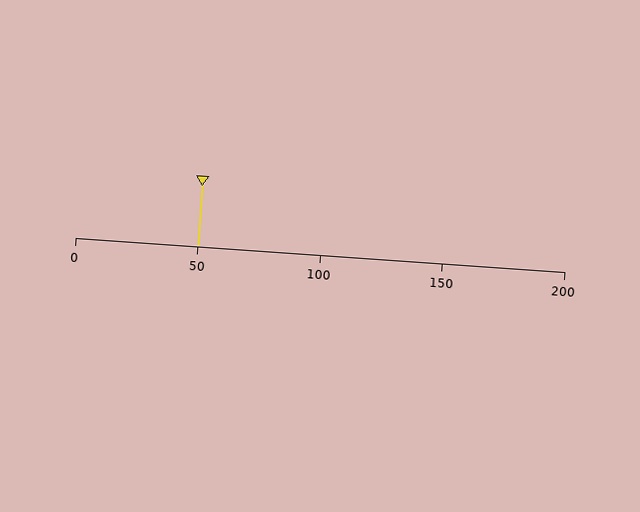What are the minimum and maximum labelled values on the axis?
The axis runs from 0 to 200.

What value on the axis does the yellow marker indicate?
The marker indicates approximately 50.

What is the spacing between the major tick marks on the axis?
The major ticks are spaced 50 apart.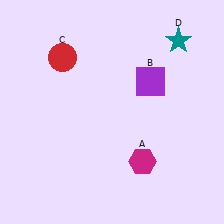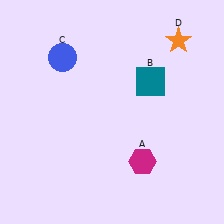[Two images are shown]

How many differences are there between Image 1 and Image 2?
There are 3 differences between the two images.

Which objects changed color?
B changed from purple to teal. C changed from red to blue. D changed from teal to orange.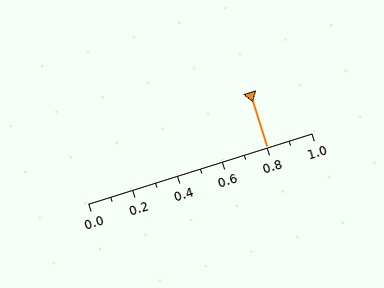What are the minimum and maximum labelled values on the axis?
The axis runs from 0.0 to 1.0.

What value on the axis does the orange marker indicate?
The marker indicates approximately 0.8.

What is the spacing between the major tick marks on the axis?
The major ticks are spaced 0.2 apart.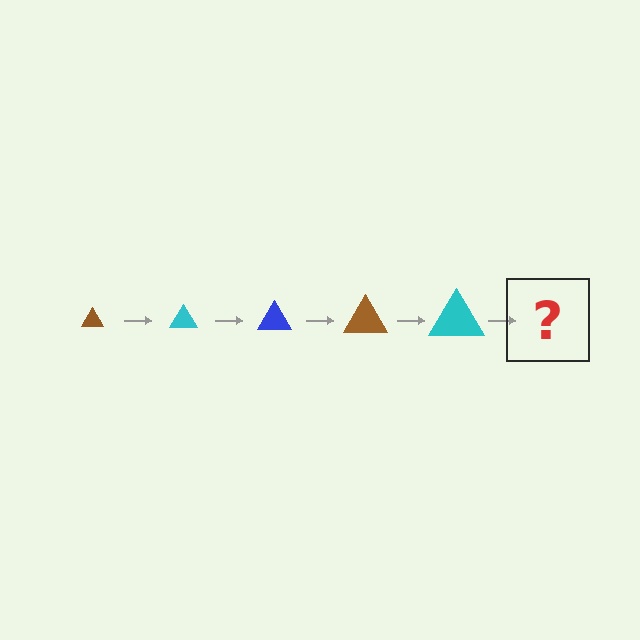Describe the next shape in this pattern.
It should be a blue triangle, larger than the previous one.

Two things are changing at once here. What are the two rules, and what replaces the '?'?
The two rules are that the triangle grows larger each step and the color cycles through brown, cyan, and blue. The '?' should be a blue triangle, larger than the previous one.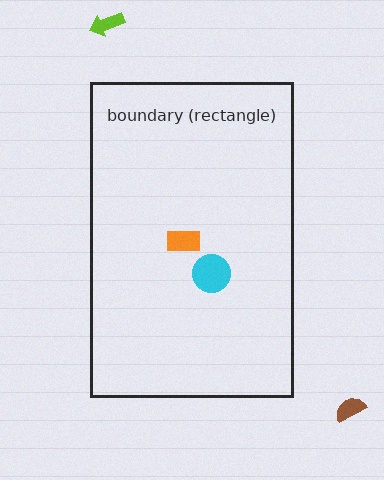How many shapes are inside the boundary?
2 inside, 2 outside.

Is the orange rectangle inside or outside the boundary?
Inside.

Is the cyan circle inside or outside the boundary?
Inside.